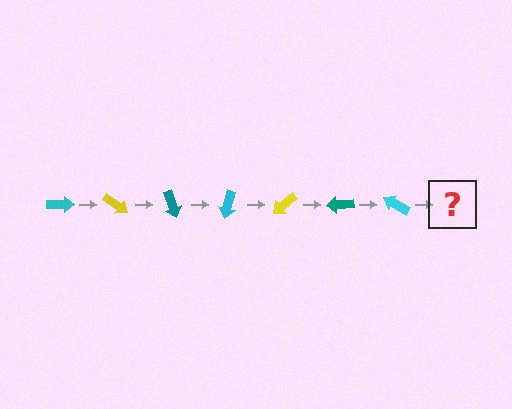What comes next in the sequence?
The next element should be a yellow arrow, rotated 245 degrees from the start.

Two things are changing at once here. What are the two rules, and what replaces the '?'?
The two rules are that it rotates 35 degrees each step and the color cycles through cyan, yellow, and teal. The '?' should be a yellow arrow, rotated 245 degrees from the start.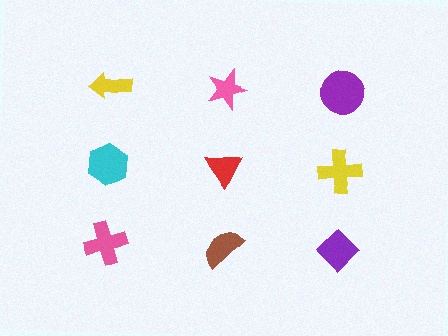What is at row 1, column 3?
A purple circle.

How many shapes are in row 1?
3 shapes.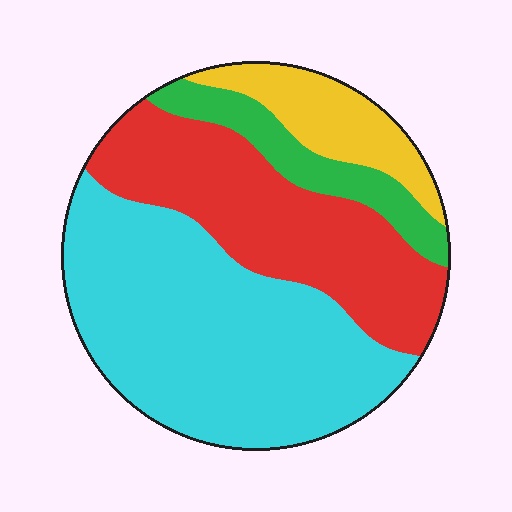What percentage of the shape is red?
Red takes up about one third (1/3) of the shape.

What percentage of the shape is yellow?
Yellow covers 12% of the shape.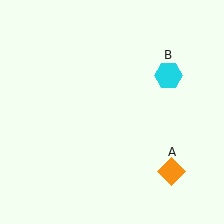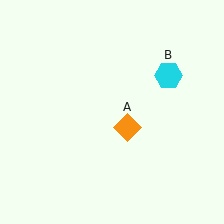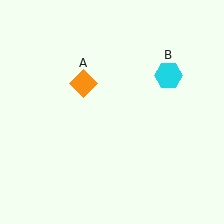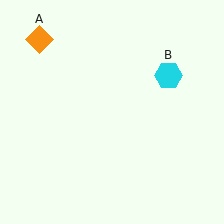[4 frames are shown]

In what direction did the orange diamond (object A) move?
The orange diamond (object A) moved up and to the left.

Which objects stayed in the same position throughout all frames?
Cyan hexagon (object B) remained stationary.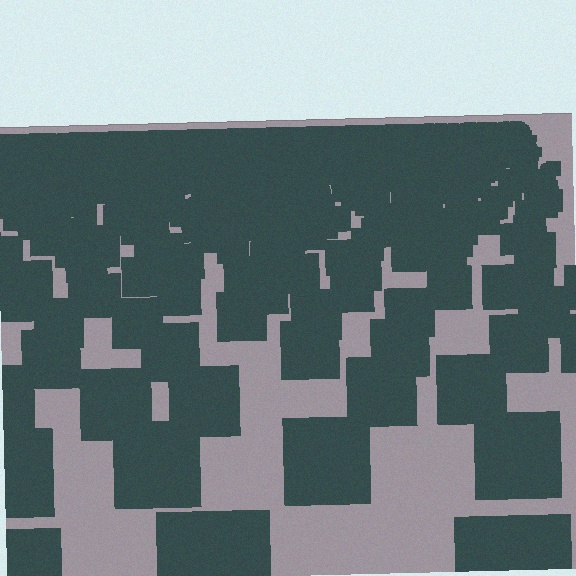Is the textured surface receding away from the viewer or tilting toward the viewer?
The surface is receding away from the viewer. Texture elements get smaller and denser toward the top.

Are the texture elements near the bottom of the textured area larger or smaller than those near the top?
Larger. Near the bottom, elements are closer to the viewer and appear at a bigger on-screen size.